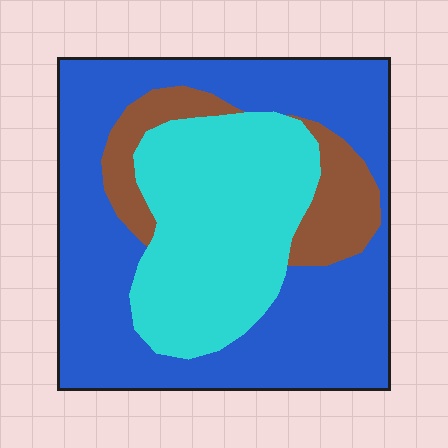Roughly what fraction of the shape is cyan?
Cyan covers 32% of the shape.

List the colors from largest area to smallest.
From largest to smallest: blue, cyan, brown.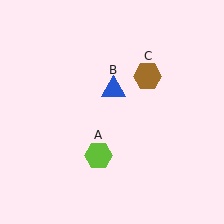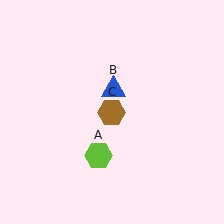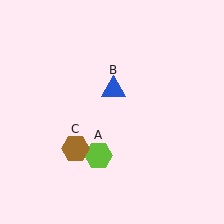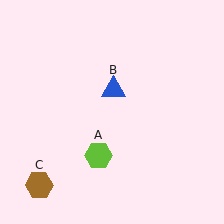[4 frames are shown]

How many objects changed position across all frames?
1 object changed position: brown hexagon (object C).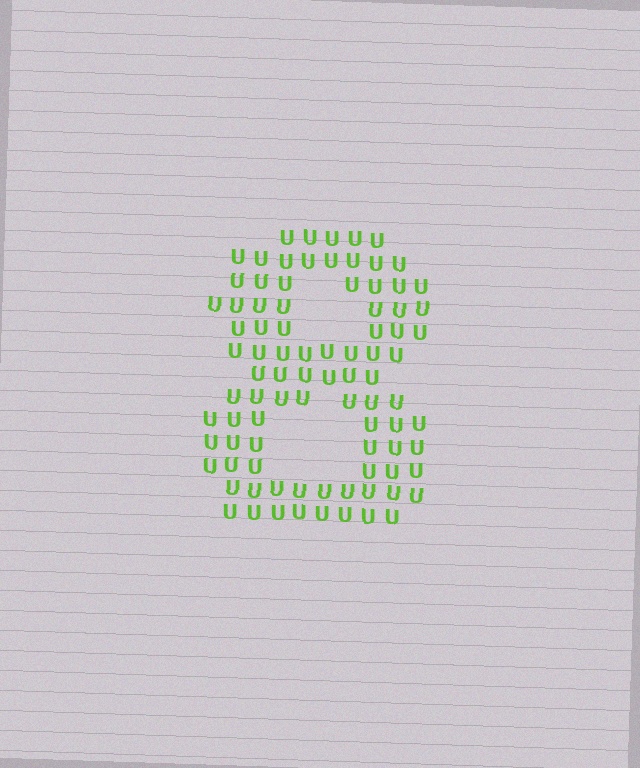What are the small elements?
The small elements are letter U's.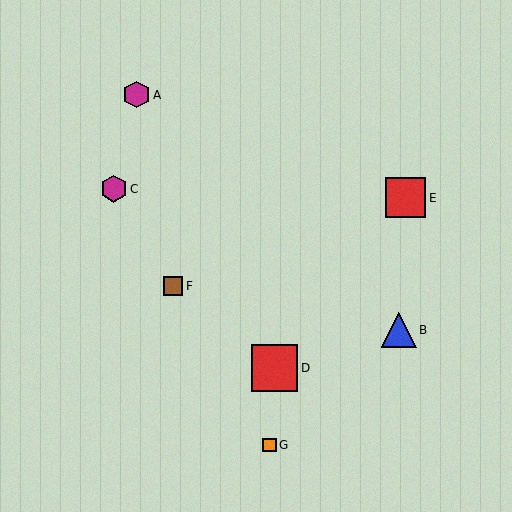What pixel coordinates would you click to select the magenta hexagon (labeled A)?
Click at (137, 95) to select the magenta hexagon A.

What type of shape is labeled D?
Shape D is a red square.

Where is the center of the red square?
The center of the red square is at (274, 368).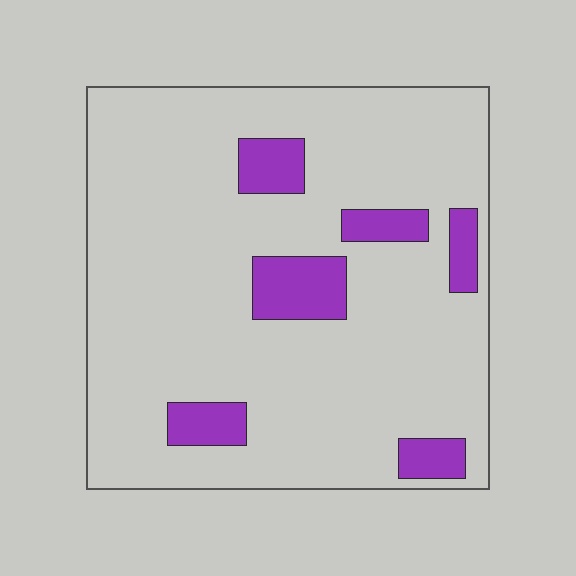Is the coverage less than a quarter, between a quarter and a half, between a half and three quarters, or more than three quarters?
Less than a quarter.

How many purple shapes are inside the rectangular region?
6.